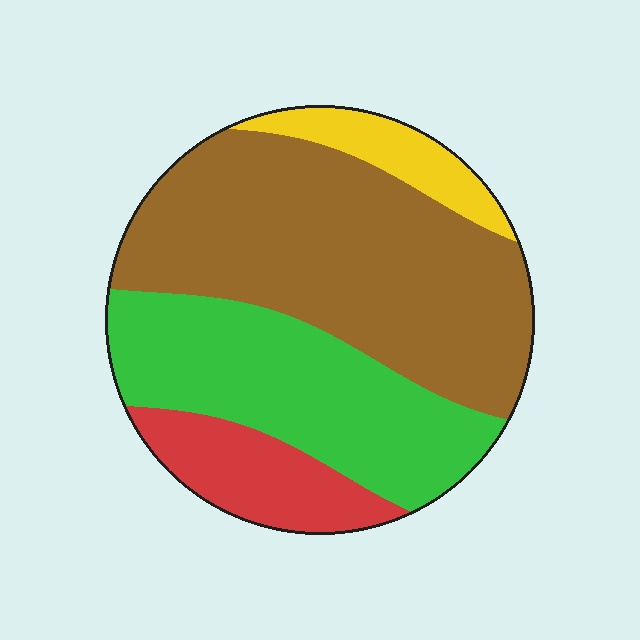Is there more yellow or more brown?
Brown.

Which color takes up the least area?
Yellow, at roughly 10%.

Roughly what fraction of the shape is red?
Red takes up less than a quarter of the shape.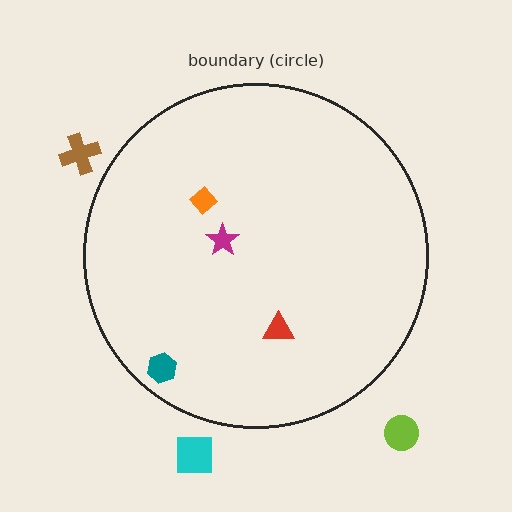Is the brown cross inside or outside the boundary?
Outside.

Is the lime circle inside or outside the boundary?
Outside.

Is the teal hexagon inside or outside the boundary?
Inside.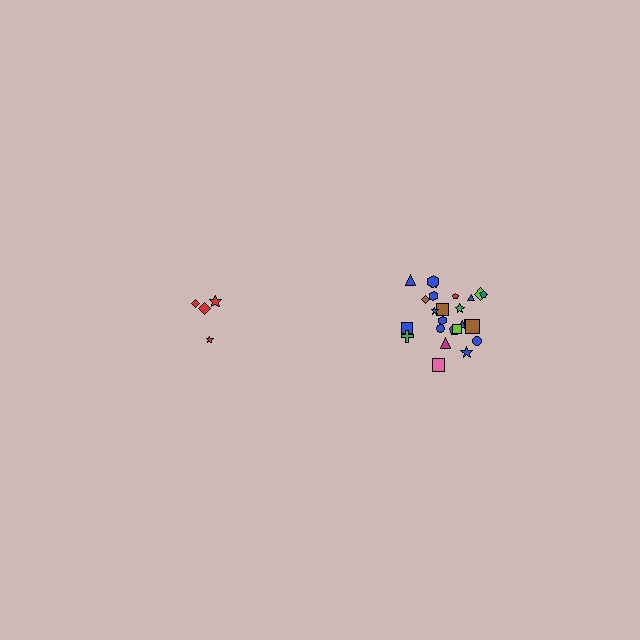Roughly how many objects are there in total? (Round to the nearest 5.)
Roughly 30 objects in total.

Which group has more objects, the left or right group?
The right group.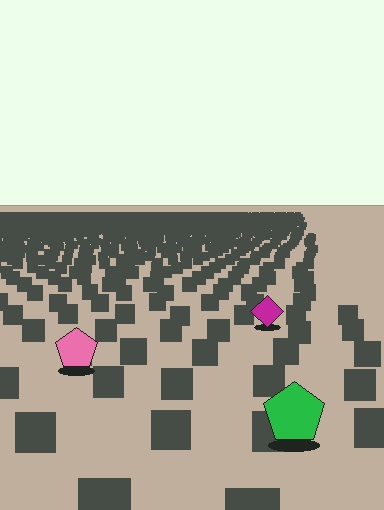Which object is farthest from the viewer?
The magenta diamond is farthest from the viewer. It appears smaller and the ground texture around it is denser.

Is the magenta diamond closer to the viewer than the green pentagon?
No. The green pentagon is closer — you can tell from the texture gradient: the ground texture is coarser near it.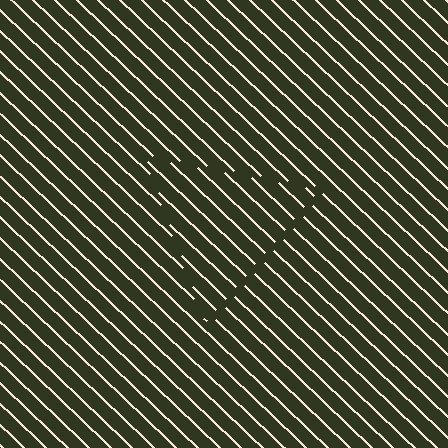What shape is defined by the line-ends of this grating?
An illusory triangle. The interior of the shape contains the same grating, shifted by half a period — the contour is defined by the phase discontinuity where line-ends from the inner and outer gratings abut.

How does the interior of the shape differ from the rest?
The interior of the shape contains the same grating, shifted by half a period — the contour is defined by the phase discontinuity where line-ends from the inner and outer gratings abut.